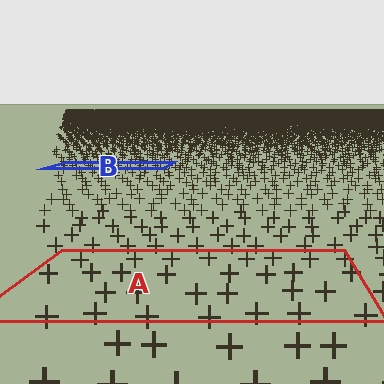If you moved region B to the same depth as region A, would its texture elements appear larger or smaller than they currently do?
They would appear larger. At a closer depth, the same texture elements are projected at a bigger on-screen size.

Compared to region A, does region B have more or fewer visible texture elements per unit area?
Region B has more texture elements per unit area — they are packed more densely because it is farther away.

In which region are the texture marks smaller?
The texture marks are smaller in region B, because it is farther away.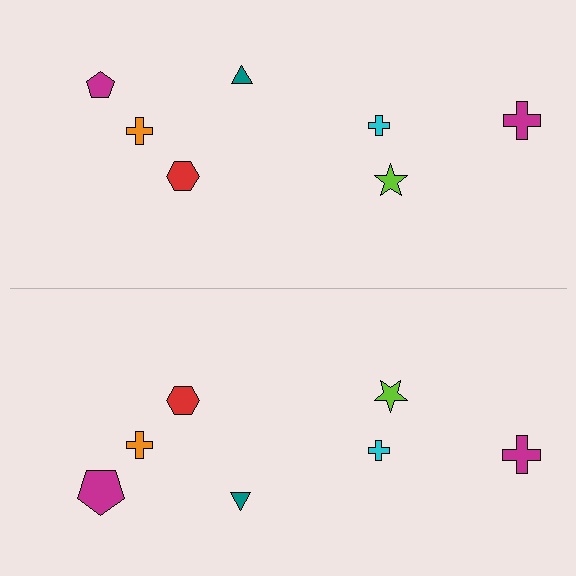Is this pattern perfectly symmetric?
No, the pattern is not perfectly symmetric. The magenta pentagon on the bottom side has a different size than its mirror counterpart.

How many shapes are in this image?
There are 14 shapes in this image.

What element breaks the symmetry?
The magenta pentagon on the bottom side has a different size than its mirror counterpart.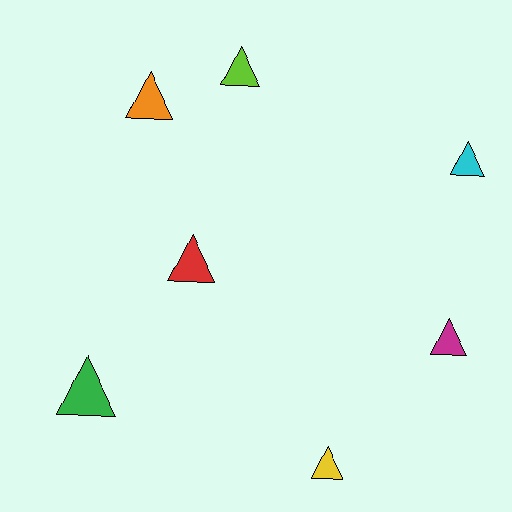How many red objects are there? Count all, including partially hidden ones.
There is 1 red object.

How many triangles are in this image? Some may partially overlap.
There are 7 triangles.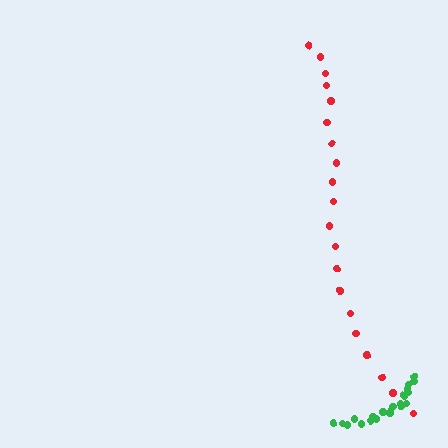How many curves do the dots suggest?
There are 2 distinct paths.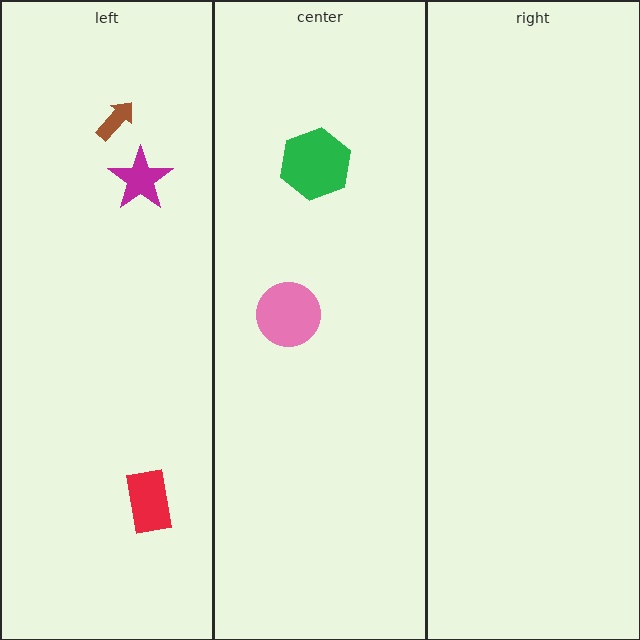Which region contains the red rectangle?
The left region.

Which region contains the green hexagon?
The center region.